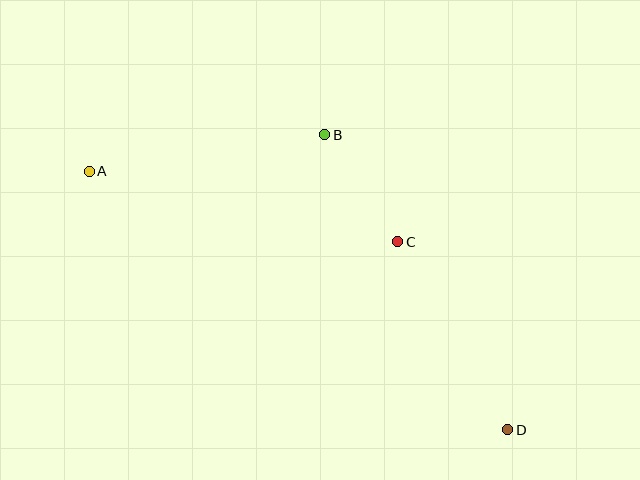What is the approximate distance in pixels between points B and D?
The distance between B and D is approximately 347 pixels.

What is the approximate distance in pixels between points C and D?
The distance between C and D is approximately 218 pixels.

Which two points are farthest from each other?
Points A and D are farthest from each other.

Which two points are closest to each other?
Points B and C are closest to each other.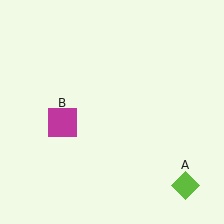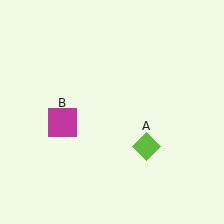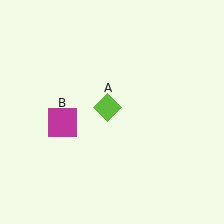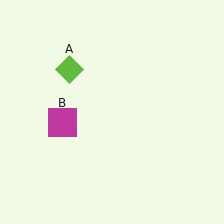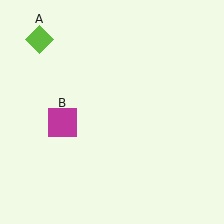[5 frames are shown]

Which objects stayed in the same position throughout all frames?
Magenta square (object B) remained stationary.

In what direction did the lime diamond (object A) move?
The lime diamond (object A) moved up and to the left.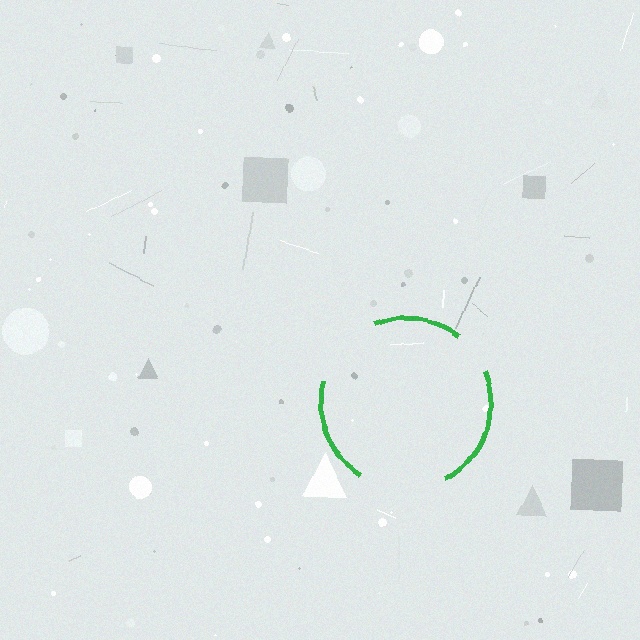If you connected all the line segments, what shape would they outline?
They would outline a circle.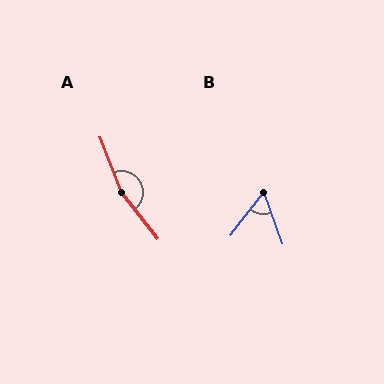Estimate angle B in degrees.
Approximately 58 degrees.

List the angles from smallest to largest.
B (58°), A (163°).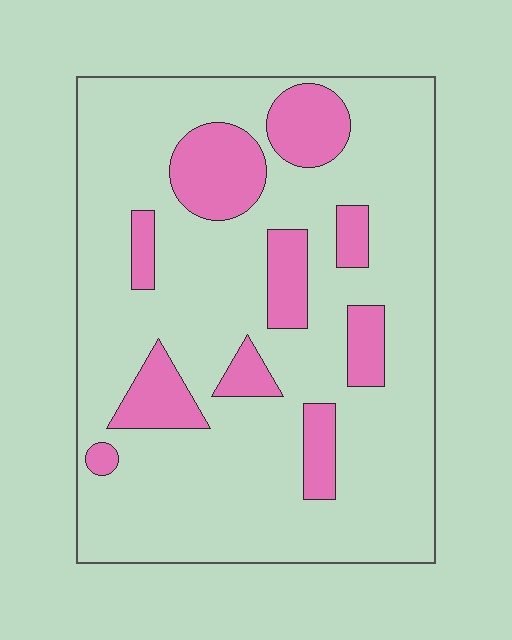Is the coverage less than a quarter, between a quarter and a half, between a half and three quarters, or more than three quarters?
Less than a quarter.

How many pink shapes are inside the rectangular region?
10.